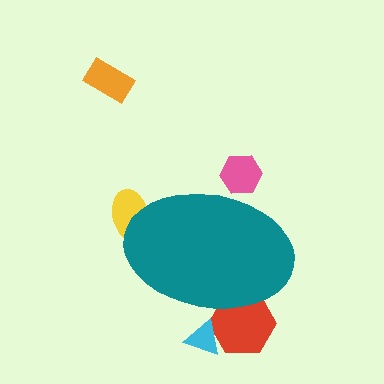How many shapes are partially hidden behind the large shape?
4 shapes are partially hidden.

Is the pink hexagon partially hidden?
Yes, the pink hexagon is partially hidden behind the teal ellipse.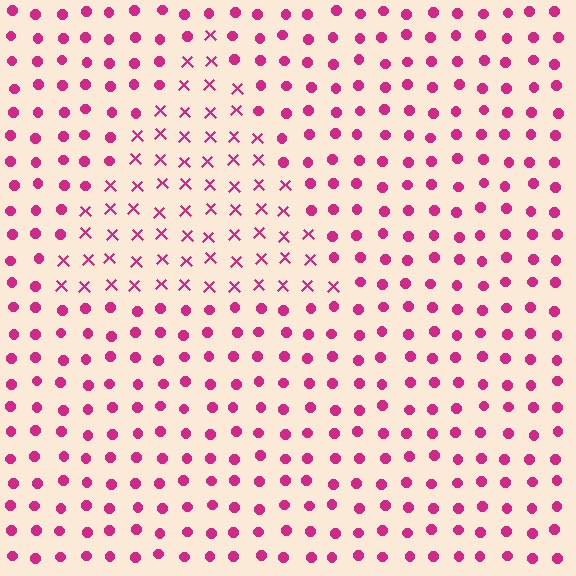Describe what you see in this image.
The image is filled with small magenta elements arranged in a uniform grid. A triangle-shaped region contains X marks, while the surrounding area contains circles. The boundary is defined purely by the change in element shape.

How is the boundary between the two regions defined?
The boundary is defined by a change in element shape: X marks inside vs. circles outside. All elements share the same color and spacing.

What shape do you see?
I see a triangle.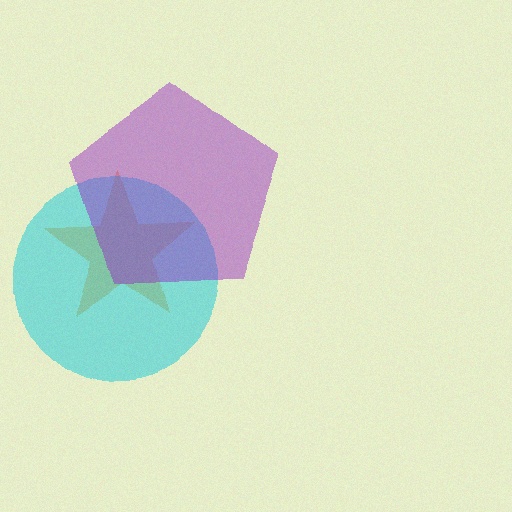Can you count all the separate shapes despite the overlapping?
Yes, there are 3 separate shapes.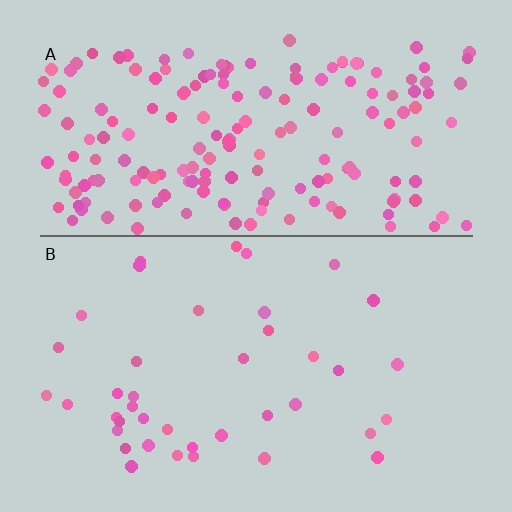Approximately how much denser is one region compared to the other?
Approximately 4.4× — region A over region B.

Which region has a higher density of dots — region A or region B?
A (the top).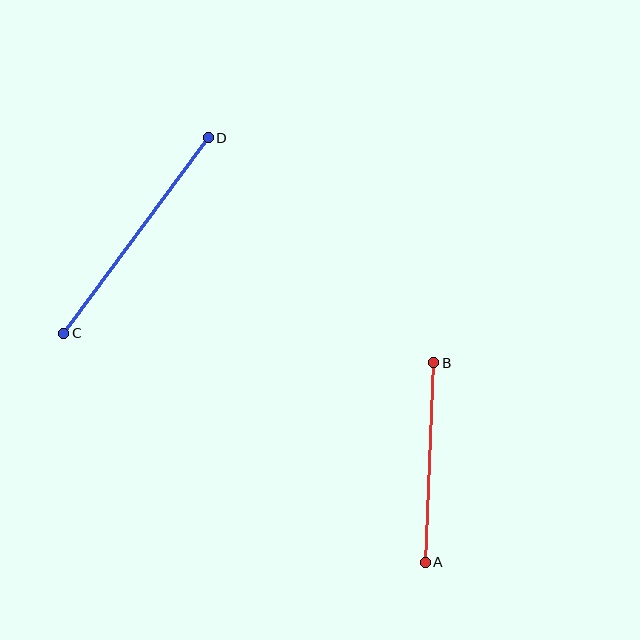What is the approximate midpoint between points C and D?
The midpoint is at approximately (136, 235) pixels.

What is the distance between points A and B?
The distance is approximately 199 pixels.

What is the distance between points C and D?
The distance is approximately 243 pixels.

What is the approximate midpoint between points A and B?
The midpoint is at approximately (429, 462) pixels.